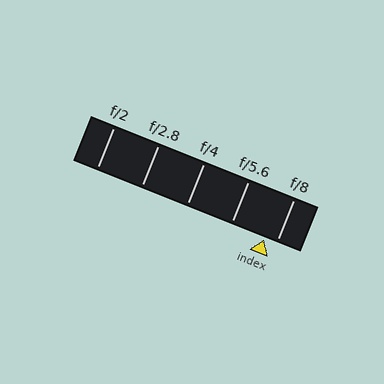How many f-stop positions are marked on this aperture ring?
There are 5 f-stop positions marked.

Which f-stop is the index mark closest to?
The index mark is closest to f/8.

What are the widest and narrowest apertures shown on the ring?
The widest aperture shown is f/2 and the narrowest is f/8.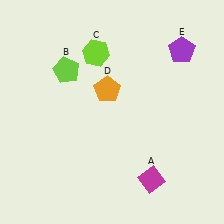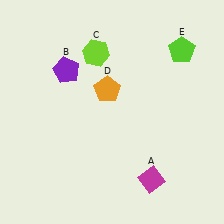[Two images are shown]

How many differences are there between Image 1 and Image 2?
There are 2 differences between the two images.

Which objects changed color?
B changed from lime to purple. E changed from purple to lime.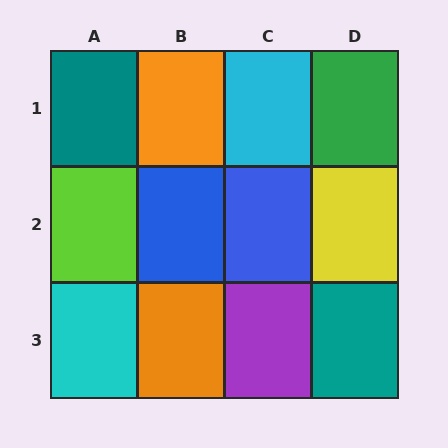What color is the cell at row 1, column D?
Green.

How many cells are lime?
1 cell is lime.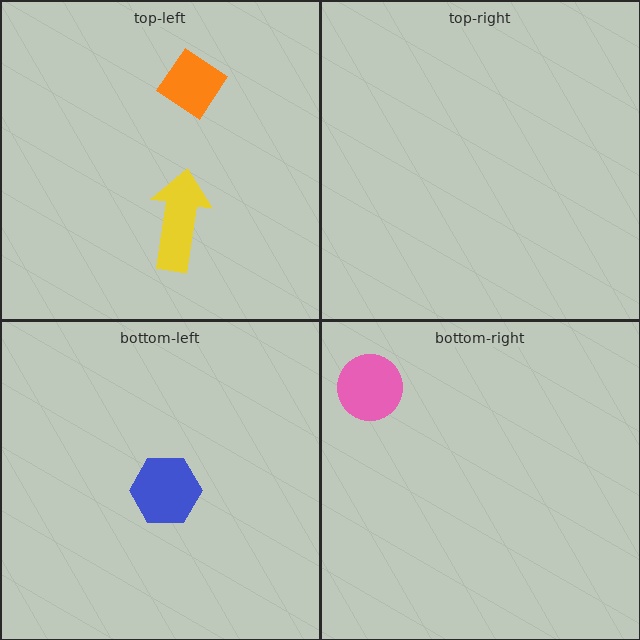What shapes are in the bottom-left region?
The blue hexagon.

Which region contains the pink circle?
The bottom-right region.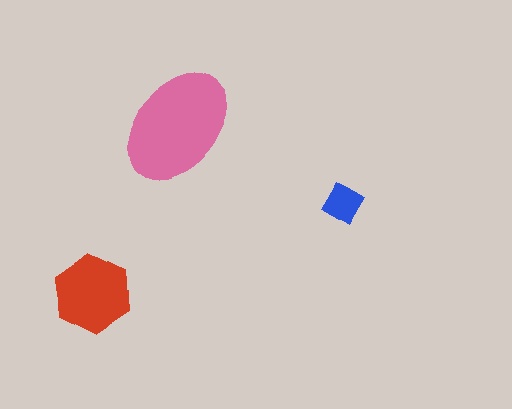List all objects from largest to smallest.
The pink ellipse, the red hexagon, the blue diamond.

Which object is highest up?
The pink ellipse is topmost.